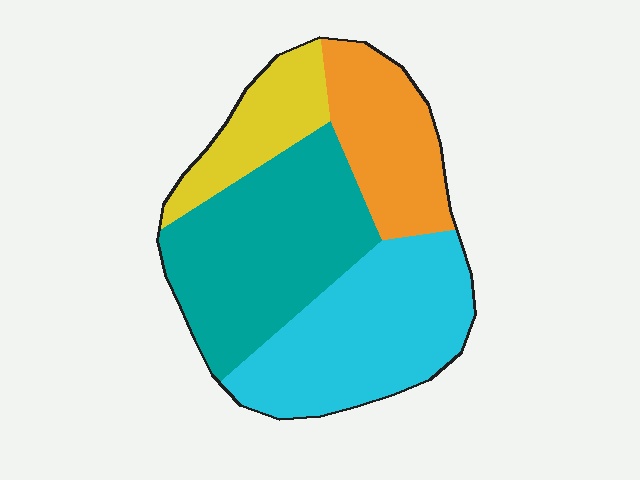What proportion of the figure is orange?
Orange covers about 20% of the figure.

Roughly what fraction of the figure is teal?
Teal covers 35% of the figure.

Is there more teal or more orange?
Teal.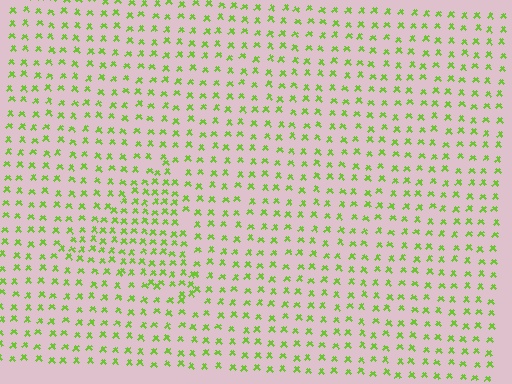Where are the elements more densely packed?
The elements are more densely packed inside the triangle boundary.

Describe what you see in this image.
The image contains small lime elements arranged at two different densities. A triangle-shaped region is visible where the elements are more densely packed than the surrounding area.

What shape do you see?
I see a triangle.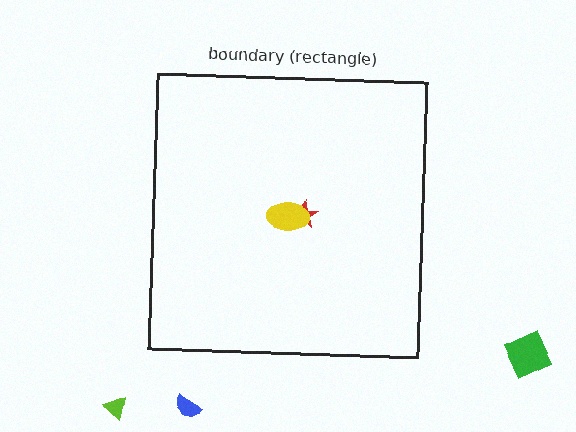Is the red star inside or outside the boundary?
Inside.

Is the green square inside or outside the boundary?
Outside.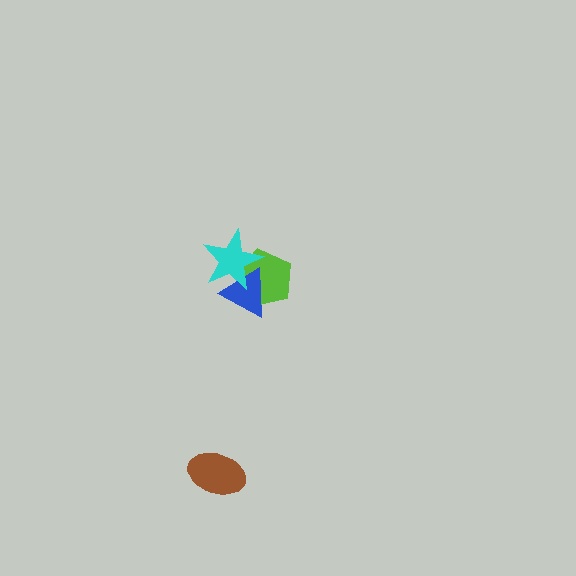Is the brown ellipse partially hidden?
No, no other shape covers it.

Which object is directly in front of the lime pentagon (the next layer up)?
The blue triangle is directly in front of the lime pentagon.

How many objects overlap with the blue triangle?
2 objects overlap with the blue triangle.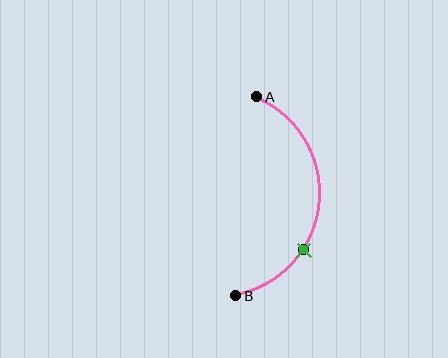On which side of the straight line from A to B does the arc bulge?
The arc bulges to the right of the straight line connecting A and B.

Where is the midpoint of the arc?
The arc midpoint is the point on the curve farthest from the straight line joining A and B. It sits to the right of that line.